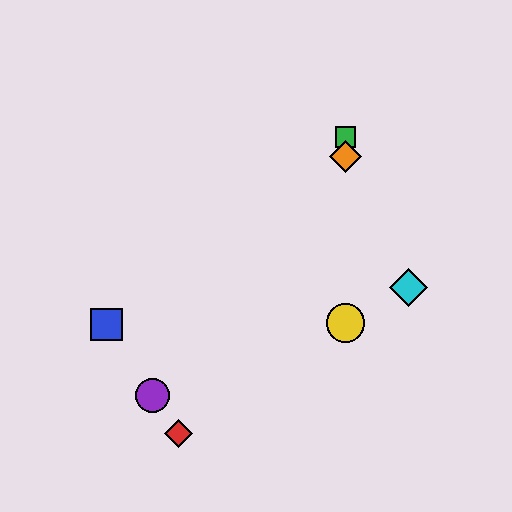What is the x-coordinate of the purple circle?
The purple circle is at x≈152.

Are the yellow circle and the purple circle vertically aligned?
No, the yellow circle is at x≈346 and the purple circle is at x≈152.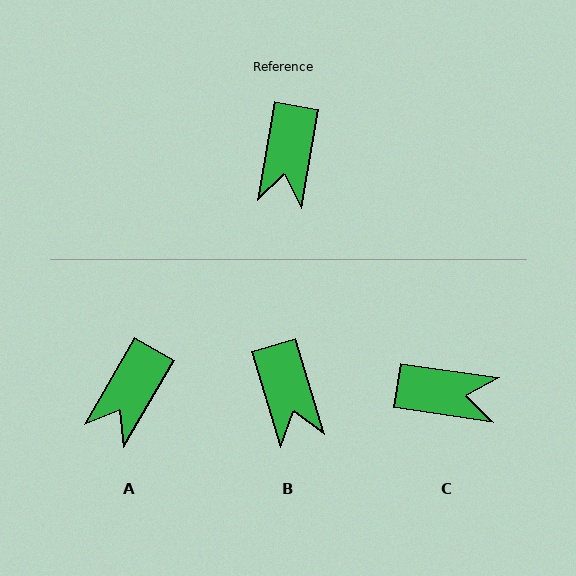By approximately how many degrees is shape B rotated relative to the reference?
Approximately 27 degrees counter-clockwise.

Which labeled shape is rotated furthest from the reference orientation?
C, about 92 degrees away.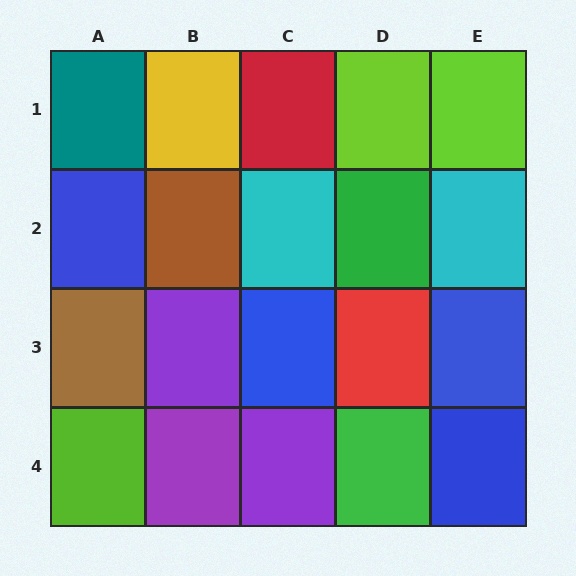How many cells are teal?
1 cell is teal.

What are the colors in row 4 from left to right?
Lime, purple, purple, green, blue.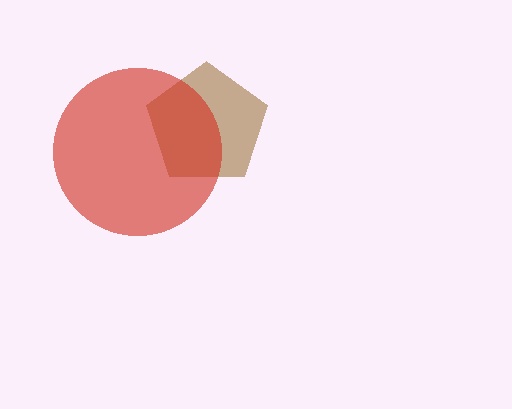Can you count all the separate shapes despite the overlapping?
Yes, there are 2 separate shapes.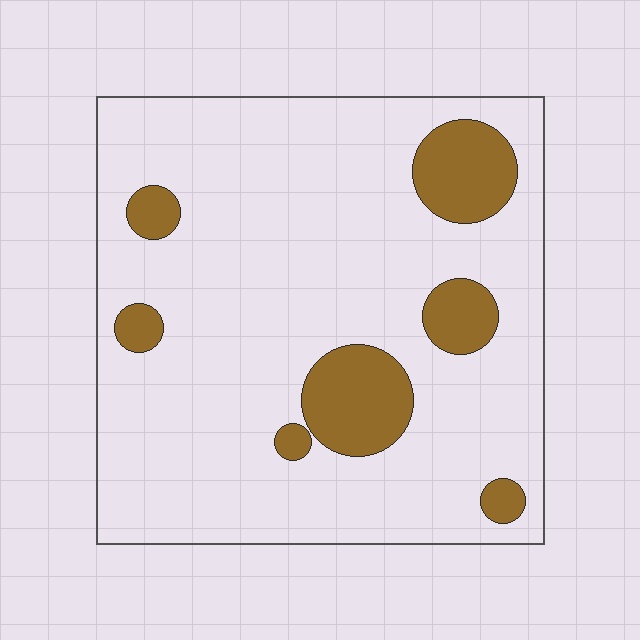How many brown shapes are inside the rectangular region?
7.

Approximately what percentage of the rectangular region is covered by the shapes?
Approximately 15%.